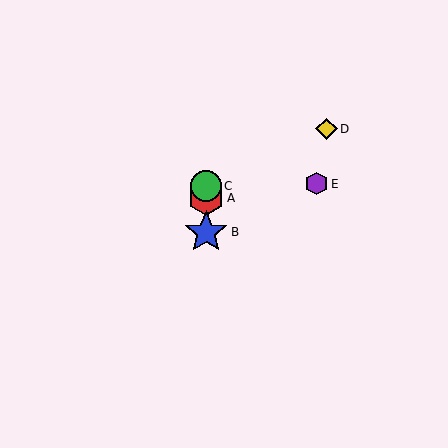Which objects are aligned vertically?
Objects A, B, C are aligned vertically.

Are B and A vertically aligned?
Yes, both are at x≈206.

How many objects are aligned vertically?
3 objects (A, B, C) are aligned vertically.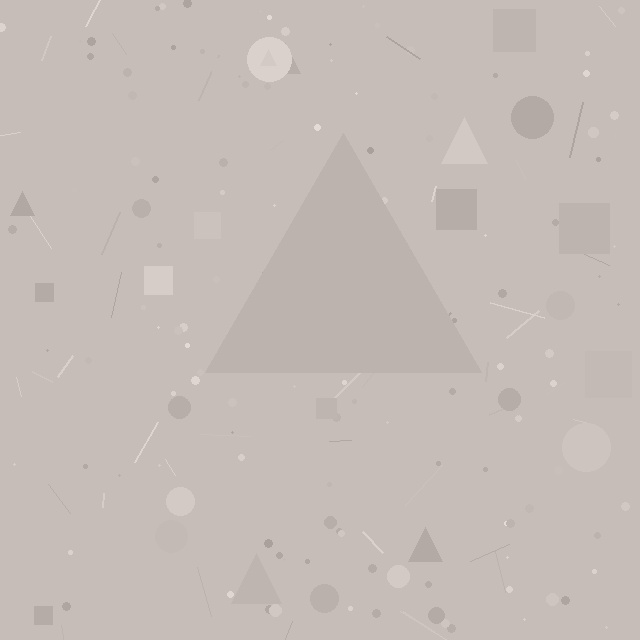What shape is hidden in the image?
A triangle is hidden in the image.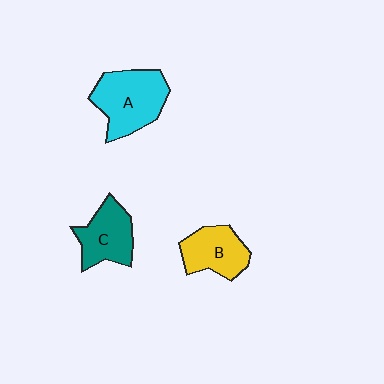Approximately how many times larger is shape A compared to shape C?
Approximately 1.4 times.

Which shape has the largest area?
Shape A (cyan).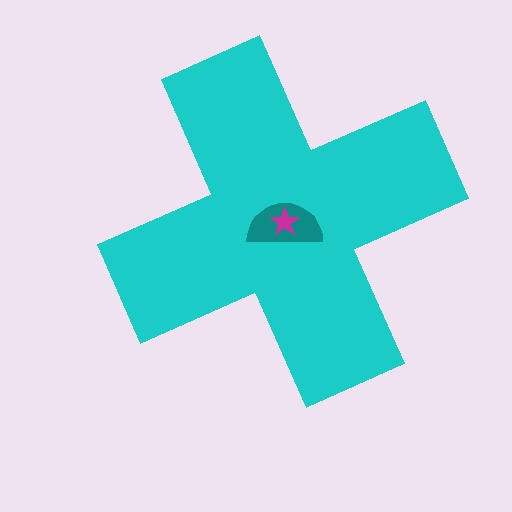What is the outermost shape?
The cyan cross.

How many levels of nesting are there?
3.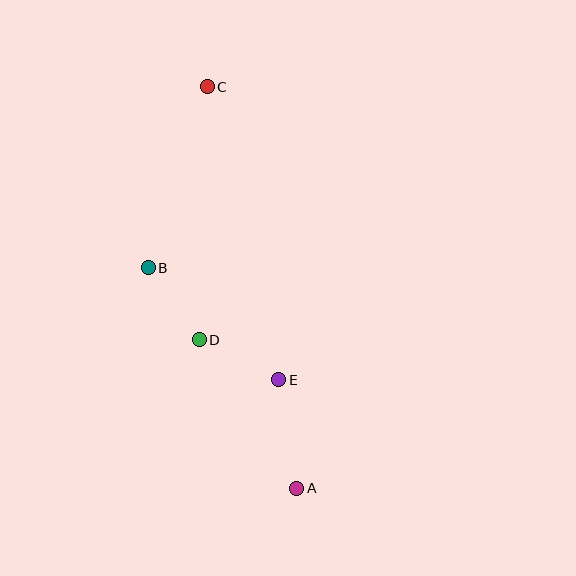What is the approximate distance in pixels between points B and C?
The distance between B and C is approximately 190 pixels.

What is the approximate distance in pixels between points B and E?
The distance between B and E is approximately 172 pixels.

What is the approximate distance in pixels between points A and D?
The distance between A and D is approximately 178 pixels.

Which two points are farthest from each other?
Points A and C are farthest from each other.